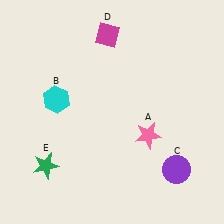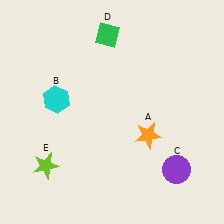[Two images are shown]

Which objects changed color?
A changed from pink to orange. D changed from magenta to green. E changed from green to lime.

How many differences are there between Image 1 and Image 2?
There are 3 differences between the two images.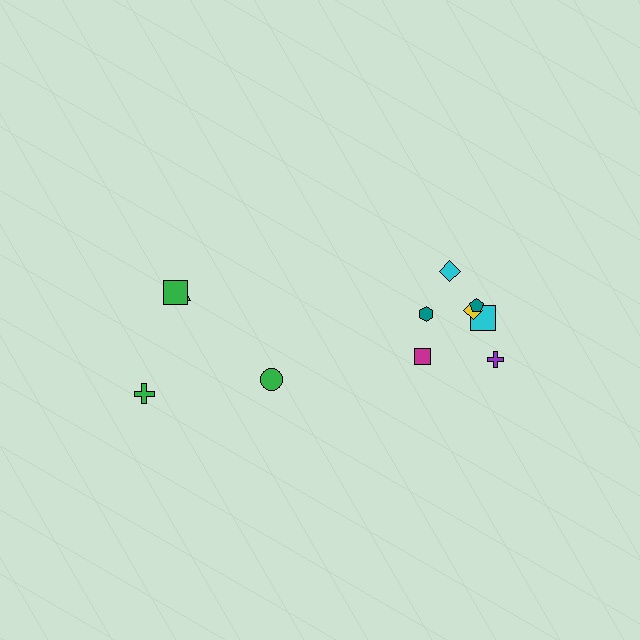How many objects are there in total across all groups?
There are 11 objects.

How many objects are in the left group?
There are 4 objects.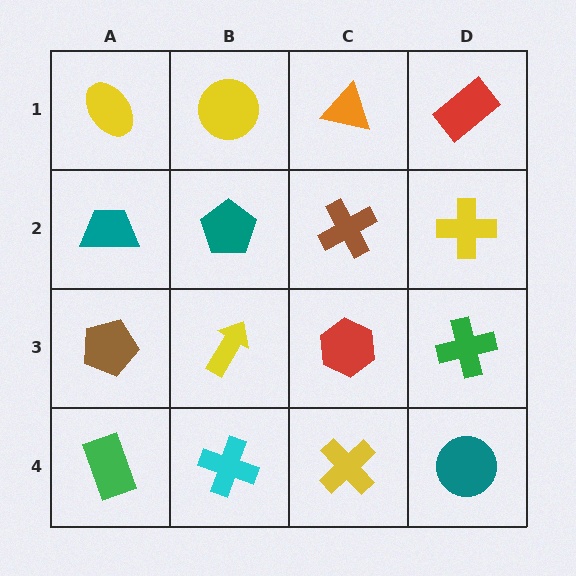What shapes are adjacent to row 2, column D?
A red rectangle (row 1, column D), a green cross (row 3, column D), a brown cross (row 2, column C).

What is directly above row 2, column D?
A red rectangle.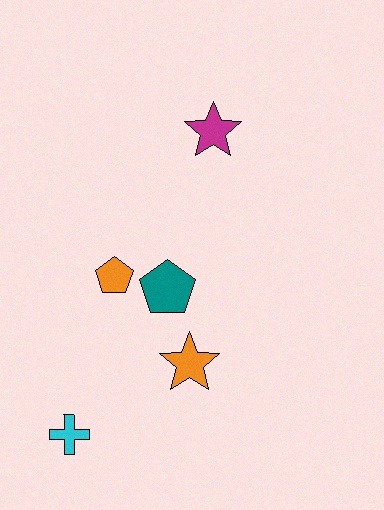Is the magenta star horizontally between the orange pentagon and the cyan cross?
No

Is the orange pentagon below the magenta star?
Yes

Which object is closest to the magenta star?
The teal pentagon is closest to the magenta star.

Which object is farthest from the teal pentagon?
The cyan cross is farthest from the teal pentagon.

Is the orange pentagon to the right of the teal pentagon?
No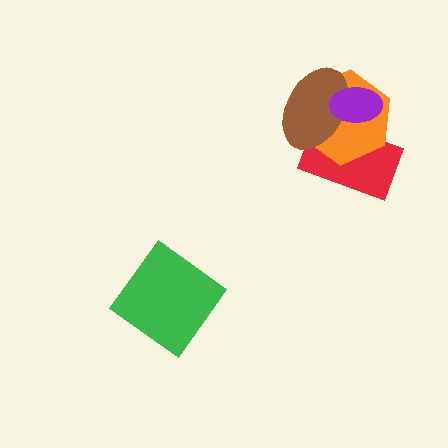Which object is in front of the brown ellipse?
The purple ellipse is in front of the brown ellipse.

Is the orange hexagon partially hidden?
Yes, it is partially covered by another shape.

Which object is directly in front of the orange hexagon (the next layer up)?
The brown ellipse is directly in front of the orange hexagon.